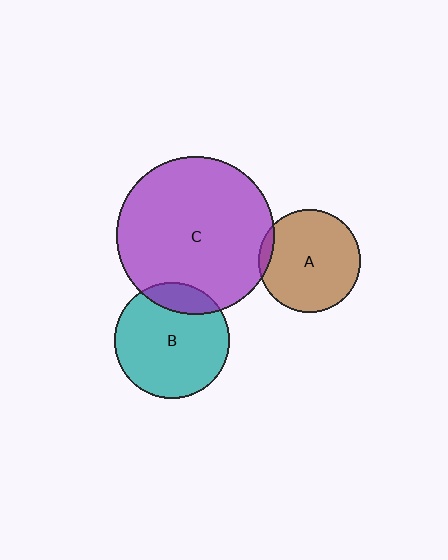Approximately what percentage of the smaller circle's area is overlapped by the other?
Approximately 5%.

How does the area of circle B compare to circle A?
Approximately 1.3 times.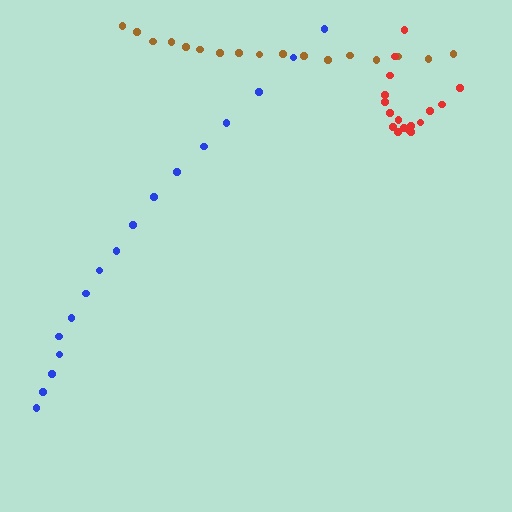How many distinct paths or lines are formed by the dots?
There are 3 distinct paths.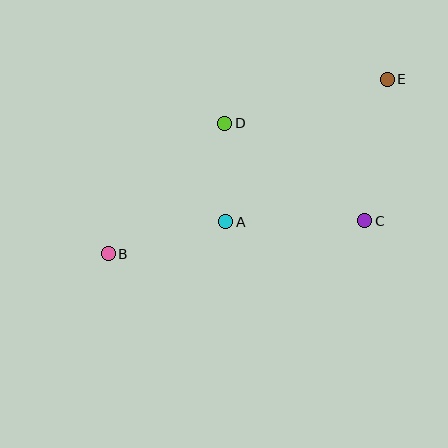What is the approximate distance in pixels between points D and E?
The distance between D and E is approximately 168 pixels.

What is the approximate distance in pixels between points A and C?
The distance between A and C is approximately 139 pixels.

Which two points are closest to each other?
Points A and D are closest to each other.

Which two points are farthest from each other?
Points B and E are farthest from each other.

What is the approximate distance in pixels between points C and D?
The distance between C and D is approximately 171 pixels.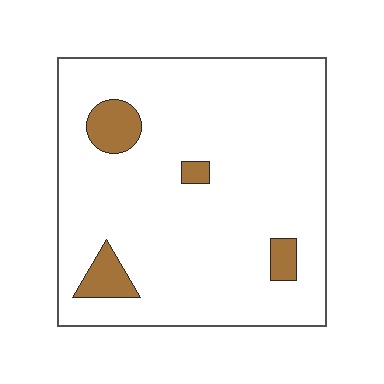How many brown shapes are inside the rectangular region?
4.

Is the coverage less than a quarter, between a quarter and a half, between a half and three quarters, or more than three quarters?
Less than a quarter.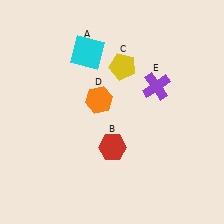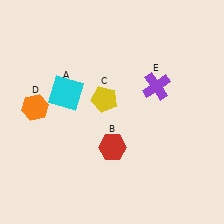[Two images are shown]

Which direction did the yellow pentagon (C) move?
The yellow pentagon (C) moved down.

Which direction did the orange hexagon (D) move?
The orange hexagon (D) moved left.